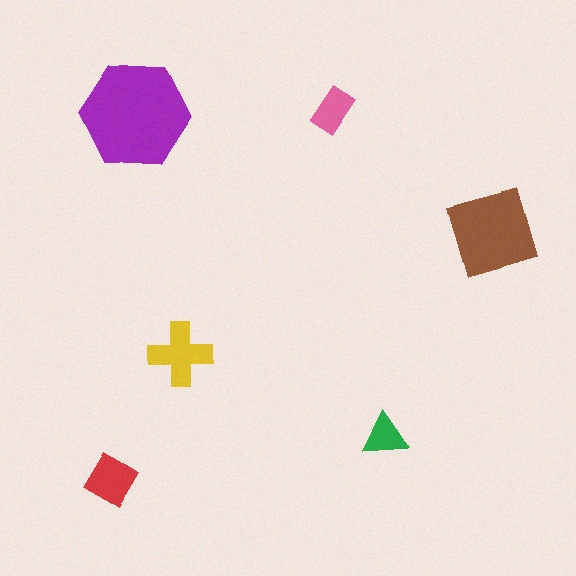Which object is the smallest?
The green triangle.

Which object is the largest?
The purple hexagon.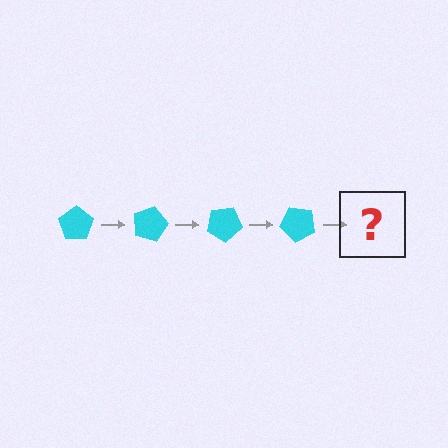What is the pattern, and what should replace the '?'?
The pattern is that the pentagon rotates 15 degrees each step. The '?' should be a cyan pentagon rotated 60 degrees.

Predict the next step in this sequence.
The next step is a cyan pentagon rotated 60 degrees.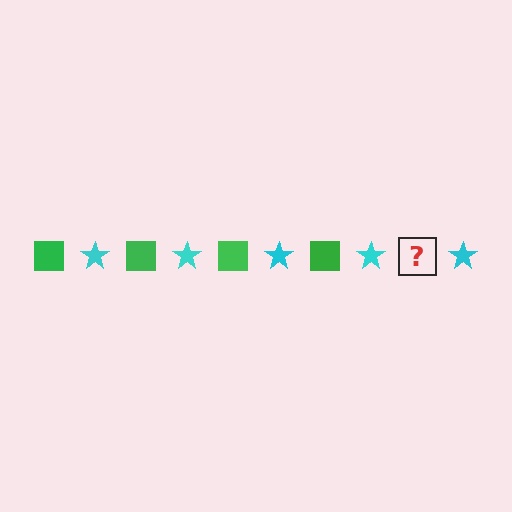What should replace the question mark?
The question mark should be replaced with a green square.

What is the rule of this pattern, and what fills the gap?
The rule is that the pattern alternates between green square and cyan star. The gap should be filled with a green square.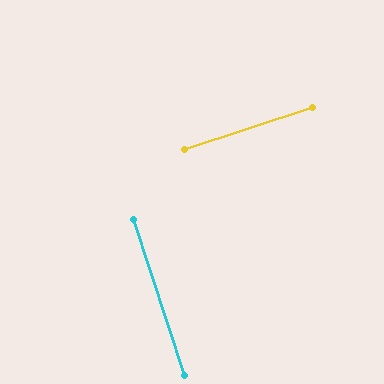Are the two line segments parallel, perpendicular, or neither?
Perpendicular — they meet at approximately 90°.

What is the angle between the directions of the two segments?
Approximately 90 degrees.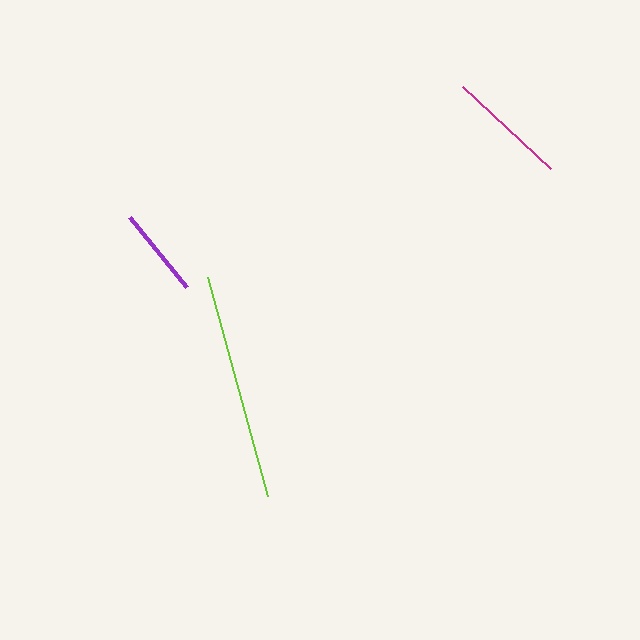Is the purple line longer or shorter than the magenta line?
The magenta line is longer than the purple line.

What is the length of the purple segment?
The purple segment is approximately 91 pixels long.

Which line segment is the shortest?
The purple line is the shortest at approximately 91 pixels.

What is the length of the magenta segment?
The magenta segment is approximately 121 pixels long.